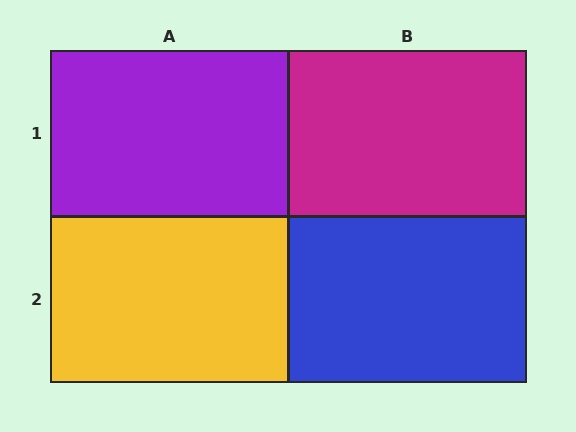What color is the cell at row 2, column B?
Blue.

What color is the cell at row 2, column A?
Yellow.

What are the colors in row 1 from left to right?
Purple, magenta.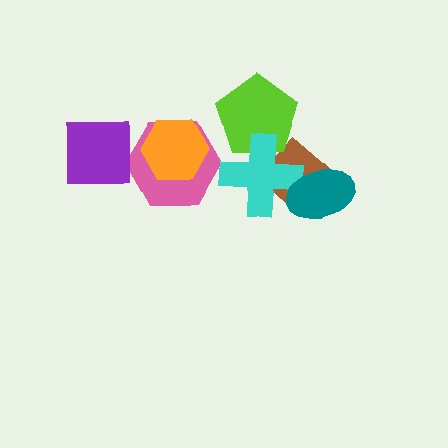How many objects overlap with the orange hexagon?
1 object overlaps with the orange hexagon.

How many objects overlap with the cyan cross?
3 objects overlap with the cyan cross.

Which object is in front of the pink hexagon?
The orange hexagon is in front of the pink hexagon.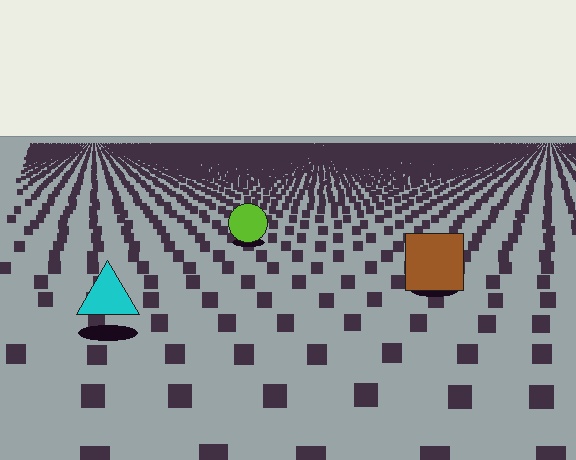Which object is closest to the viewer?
The cyan triangle is closest. The texture marks near it are larger and more spread out.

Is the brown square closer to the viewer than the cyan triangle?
No. The cyan triangle is closer — you can tell from the texture gradient: the ground texture is coarser near it.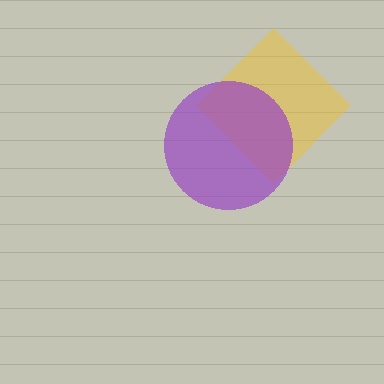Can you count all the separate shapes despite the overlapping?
Yes, there are 2 separate shapes.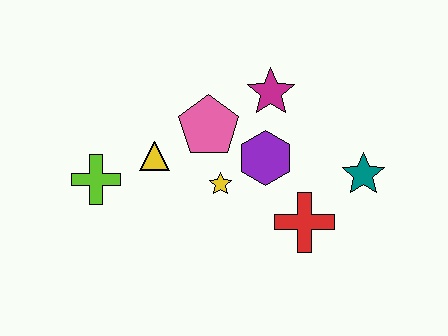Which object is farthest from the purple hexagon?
The lime cross is farthest from the purple hexagon.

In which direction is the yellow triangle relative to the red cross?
The yellow triangle is to the left of the red cross.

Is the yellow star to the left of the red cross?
Yes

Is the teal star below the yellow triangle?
Yes